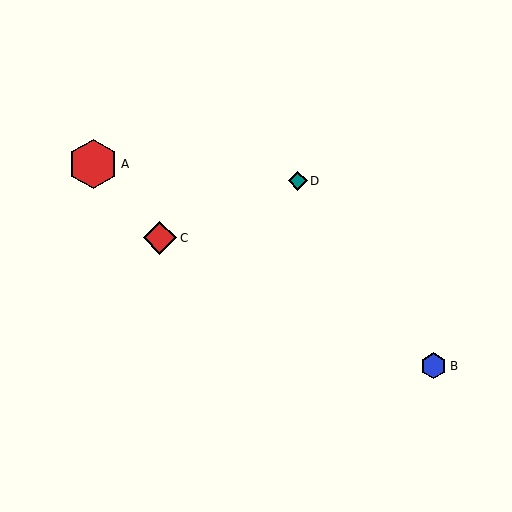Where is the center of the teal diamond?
The center of the teal diamond is at (298, 181).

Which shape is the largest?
The red hexagon (labeled A) is the largest.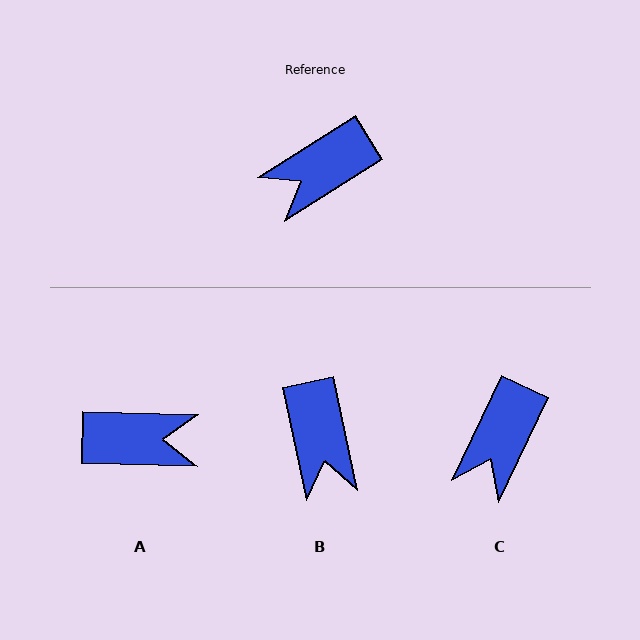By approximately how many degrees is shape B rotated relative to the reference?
Approximately 69 degrees counter-clockwise.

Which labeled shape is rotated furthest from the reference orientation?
A, about 146 degrees away.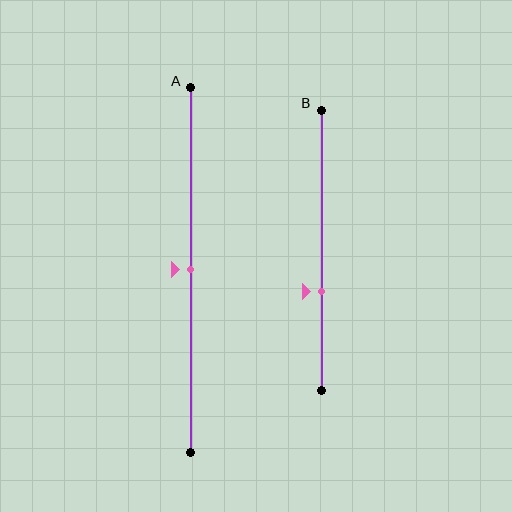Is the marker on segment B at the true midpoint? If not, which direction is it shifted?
No, the marker on segment B is shifted downward by about 15% of the segment length.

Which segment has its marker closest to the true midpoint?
Segment A has its marker closest to the true midpoint.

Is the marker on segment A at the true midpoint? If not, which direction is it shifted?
Yes, the marker on segment A is at the true midpoint.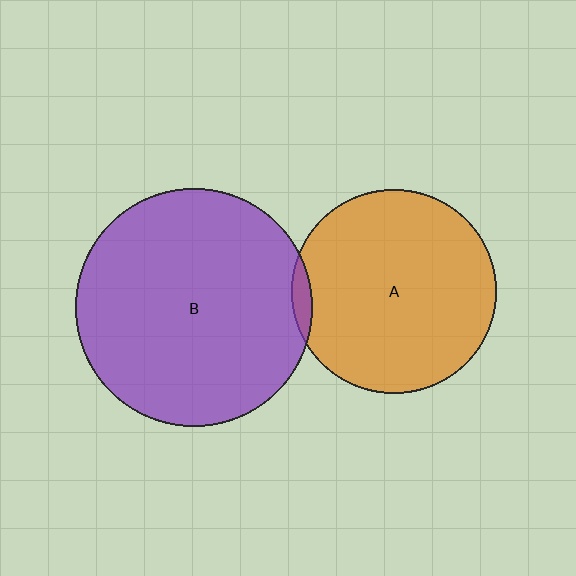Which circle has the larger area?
Circle B (purple).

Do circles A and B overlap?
Yes.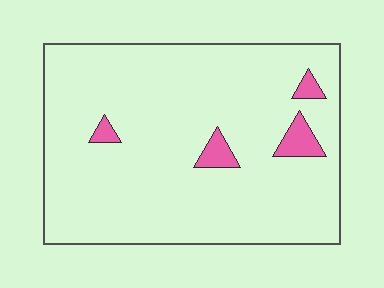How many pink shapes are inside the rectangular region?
4.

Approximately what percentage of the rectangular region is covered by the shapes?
Approximately 5%.